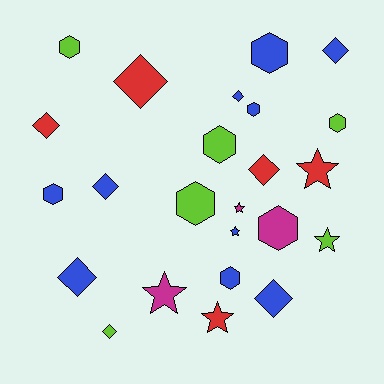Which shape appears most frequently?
Diamond, with 9 objects.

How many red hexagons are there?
There are no red hexagons.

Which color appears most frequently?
Blue, with 10 objects.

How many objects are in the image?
There are 24 objects.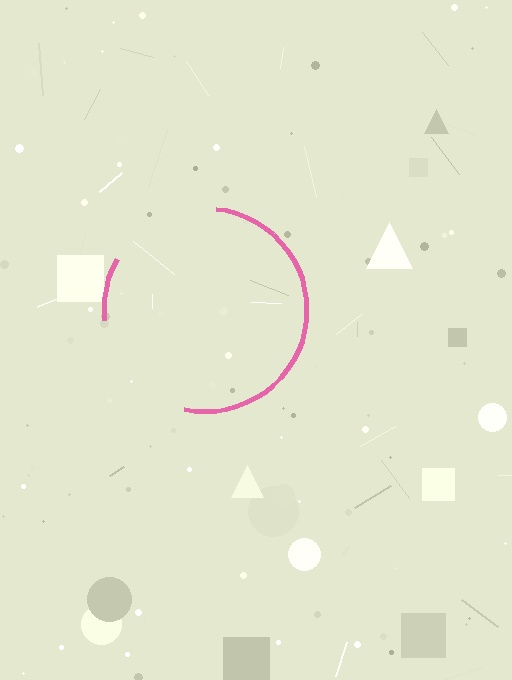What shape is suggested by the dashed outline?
The dashed outline suggests a circle.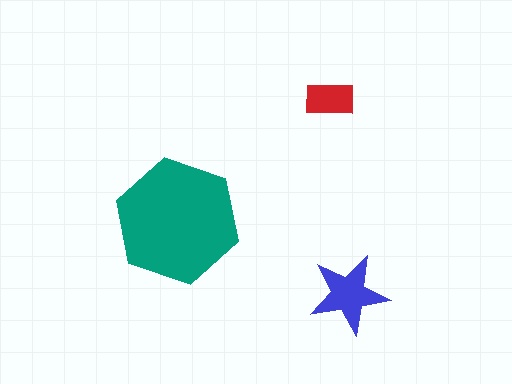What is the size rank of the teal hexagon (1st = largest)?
1st.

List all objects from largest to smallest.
The teal hexagon, the blue star, the red rectangle.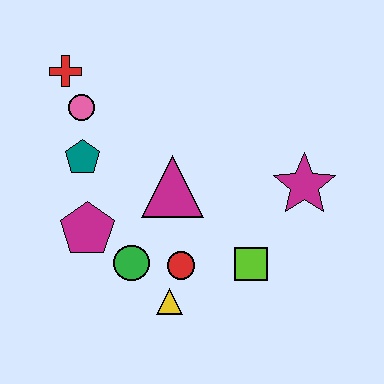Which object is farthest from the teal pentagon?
The magenta star is farthest from the teal pentagon.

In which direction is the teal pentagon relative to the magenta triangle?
The teal pentagon is to the left of the magenta triangle.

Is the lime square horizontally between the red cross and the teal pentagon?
No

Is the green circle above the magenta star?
No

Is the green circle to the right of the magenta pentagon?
Yes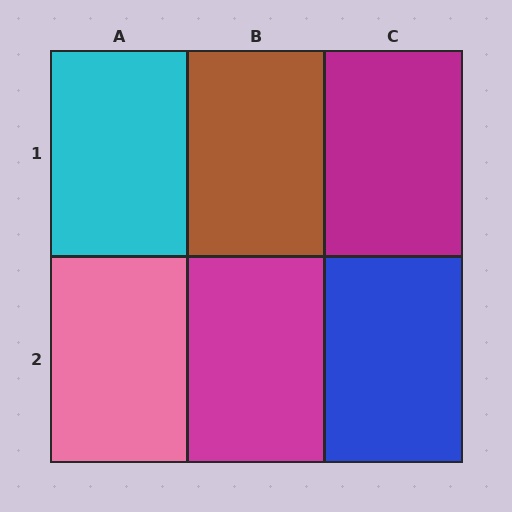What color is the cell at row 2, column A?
Pink.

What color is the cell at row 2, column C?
Blue.